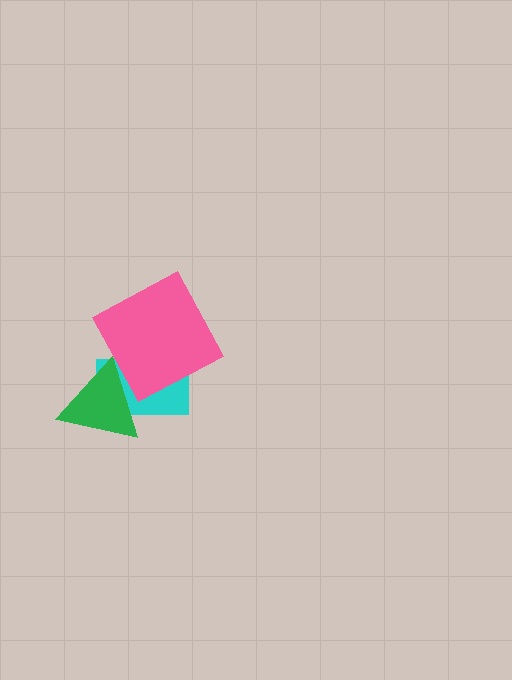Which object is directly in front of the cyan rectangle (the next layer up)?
The green triangle is directly in front of the cyan rectangle.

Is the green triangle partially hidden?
No, no other shape covers it.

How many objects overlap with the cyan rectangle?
2 objects overlap with the cyan rectangle.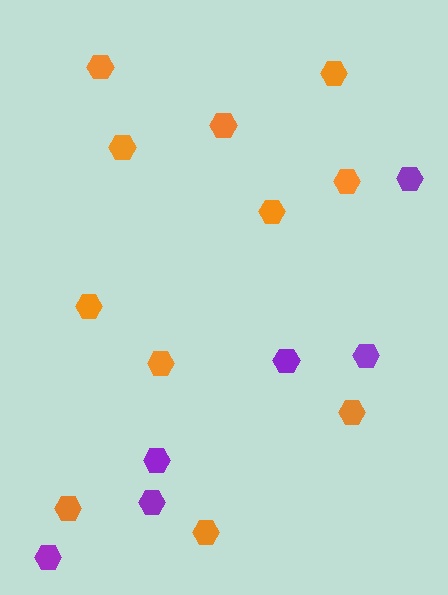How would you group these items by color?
There are 2 groups: one group of orange hexagons (11) and one group of purple hexagons (6).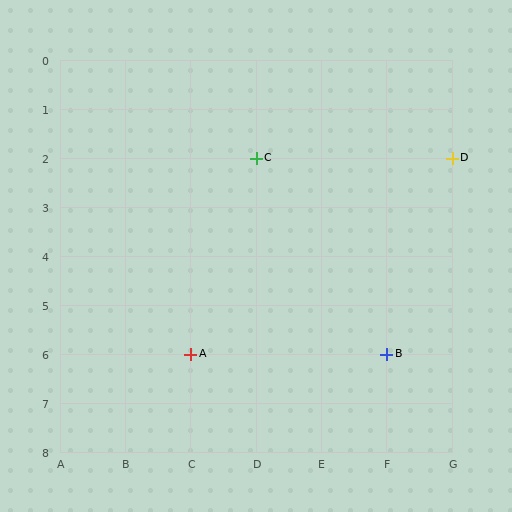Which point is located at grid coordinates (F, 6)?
Point B is at (F, 6).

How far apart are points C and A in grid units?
Points C and A are 1 column and 4 rows apart (about 4.1 grid units diagonally).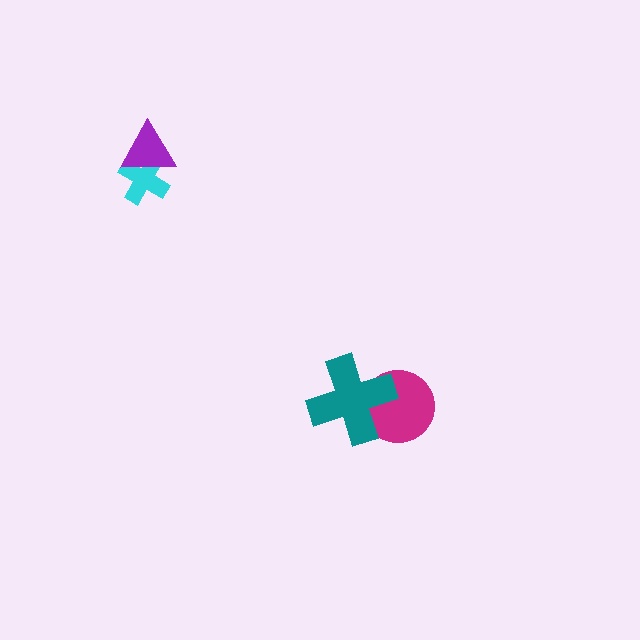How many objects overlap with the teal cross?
1 object overlaps with the teal cross.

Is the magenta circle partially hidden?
Yes, it is partially covered by another shape.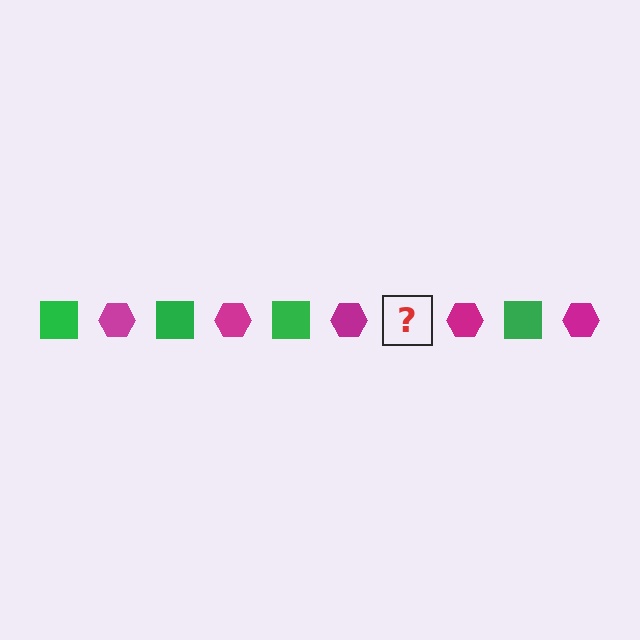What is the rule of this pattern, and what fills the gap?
The rule is that the pattern alternates between green square and magenta hexagon. The gap should be filled with a green square.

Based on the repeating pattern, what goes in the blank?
The blank should be a green square.